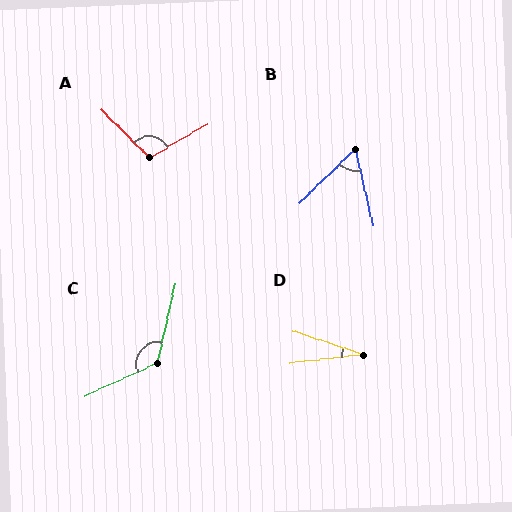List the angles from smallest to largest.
D (25°), B (59°), A (104°), C (128°).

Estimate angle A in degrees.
Approximately 104 degrees.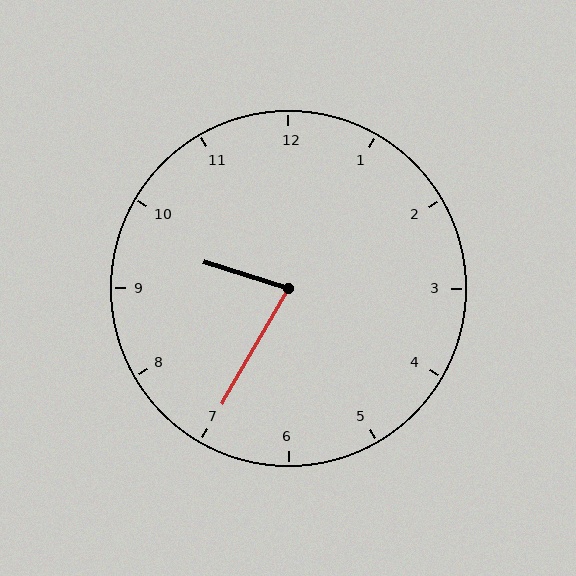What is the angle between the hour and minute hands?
Approximately 78 degrees.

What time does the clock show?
9:35.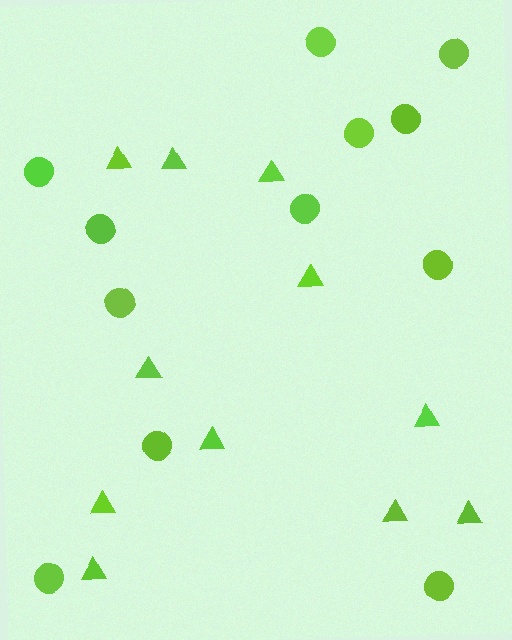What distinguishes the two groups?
There are 2 groups: one group of triangles (11) and one group of circles (12).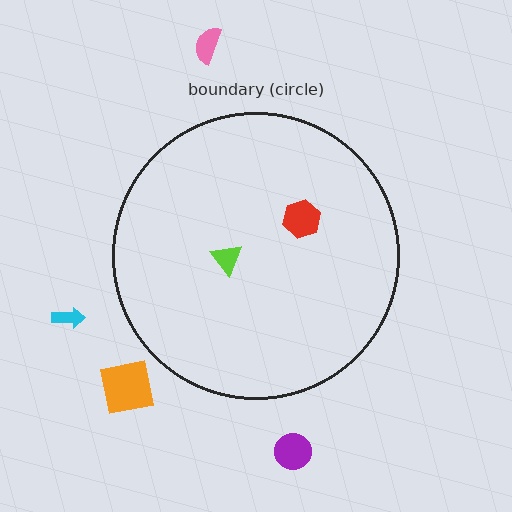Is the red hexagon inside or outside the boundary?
Inside.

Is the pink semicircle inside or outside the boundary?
Outside.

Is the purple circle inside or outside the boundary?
Outside.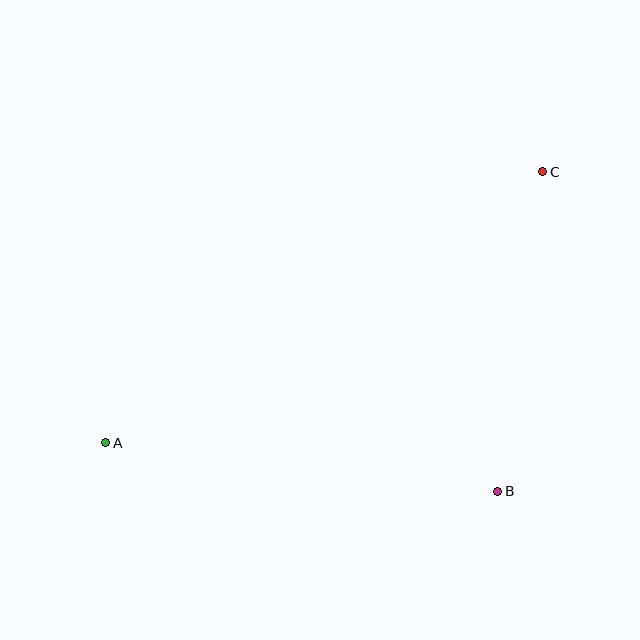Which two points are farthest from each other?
Points A and C are farthest from each other.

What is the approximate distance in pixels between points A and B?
The distance between A and B is approximately 395 pixels.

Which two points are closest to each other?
Points B and C are closest to each other.